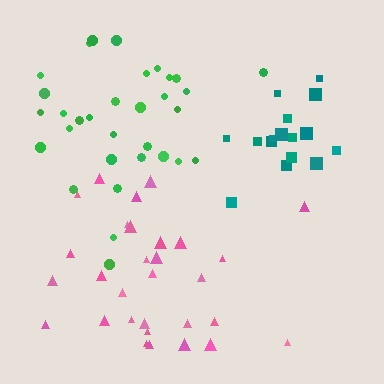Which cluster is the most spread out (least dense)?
Green.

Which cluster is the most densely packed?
Teal.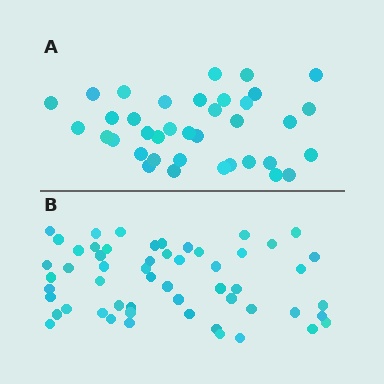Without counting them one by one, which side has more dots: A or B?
Region B (the bottom region) has more dots.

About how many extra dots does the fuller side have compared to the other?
Region B has approximately 20 more dots than region A.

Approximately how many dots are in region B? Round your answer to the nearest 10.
About 60 dots. (The exact count is 55, which rounds to 60.)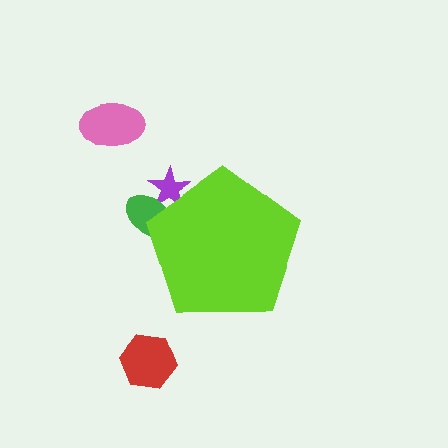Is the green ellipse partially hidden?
Yes, the green ellipse is partially hidden behind the lime pentagon.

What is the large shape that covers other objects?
A lime pentagon.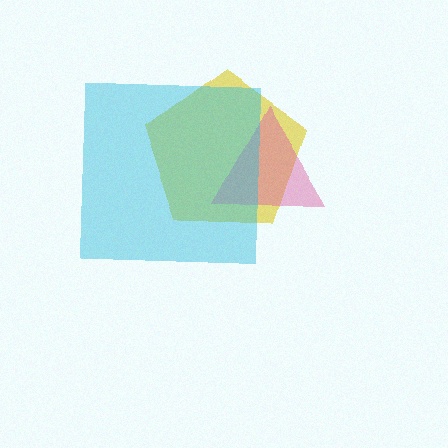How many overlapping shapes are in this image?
There are 3 overlapping shapes in the image.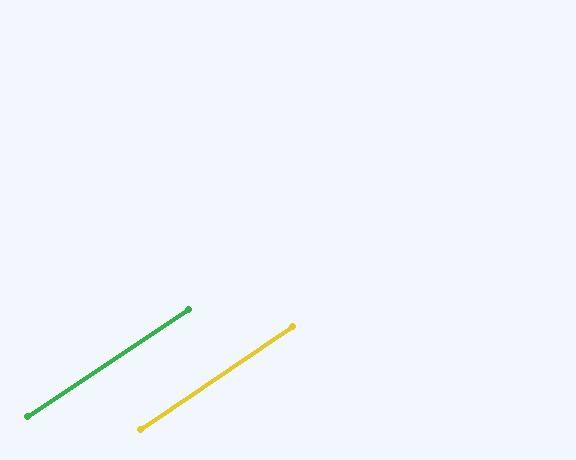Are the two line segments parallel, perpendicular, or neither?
Parallel — their directions differ by only 0.7°.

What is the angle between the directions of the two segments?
Approximately 1 degree.